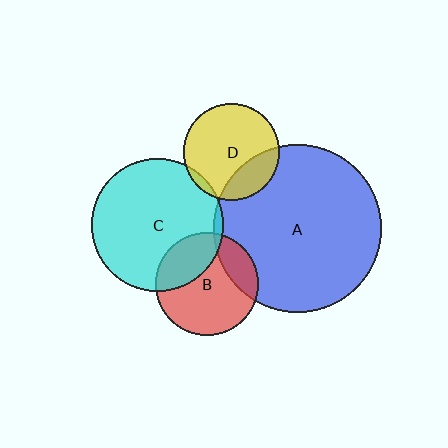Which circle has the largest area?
Circle A (blue).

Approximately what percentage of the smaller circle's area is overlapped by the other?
Approximately 5%.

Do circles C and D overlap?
Yes.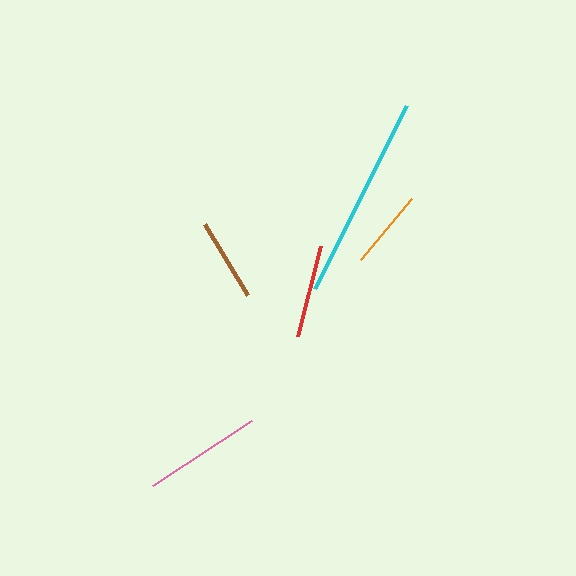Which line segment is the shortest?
The orange line is the shortest at approximately 79 pixels.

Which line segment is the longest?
The cyan line is the longest at approximately 205 pixels.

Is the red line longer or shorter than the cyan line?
The cyan line is longer than the red line.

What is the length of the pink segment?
The pink segment is approximately 119 pixels long.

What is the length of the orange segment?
The orange segment is approximately 79 pixels long.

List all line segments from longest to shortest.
From longest to shortest: cyan, pink, red, brown, orange.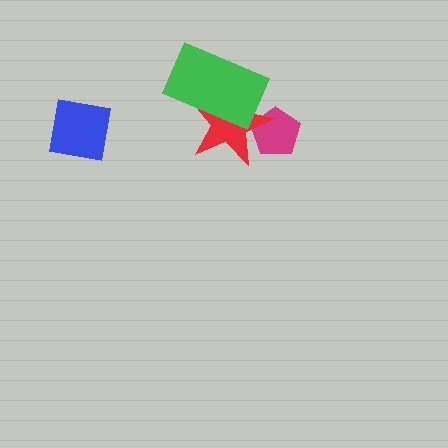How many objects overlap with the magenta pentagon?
1 object overlaps with the magenta pentagon.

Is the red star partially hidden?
Yes, it is partially covered by another shape.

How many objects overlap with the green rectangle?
1 object overlaps with the green rectangle.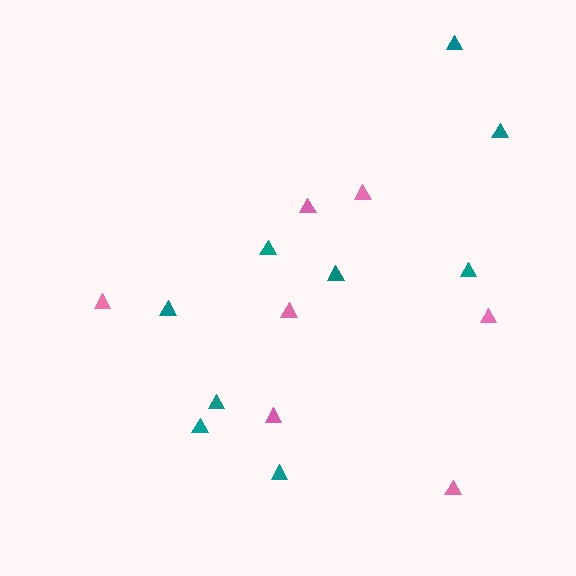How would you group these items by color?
There are 2 groups: one group of teal triangles (9) and one group of pink triangles (7).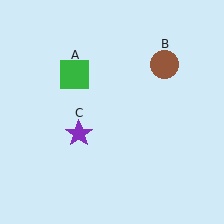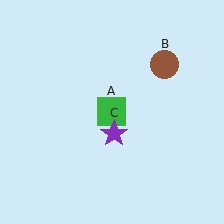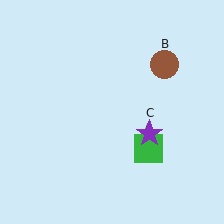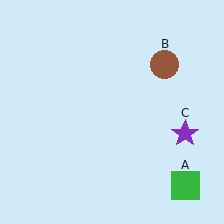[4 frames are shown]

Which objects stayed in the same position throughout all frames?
Brown circle (object B) remained stationary.